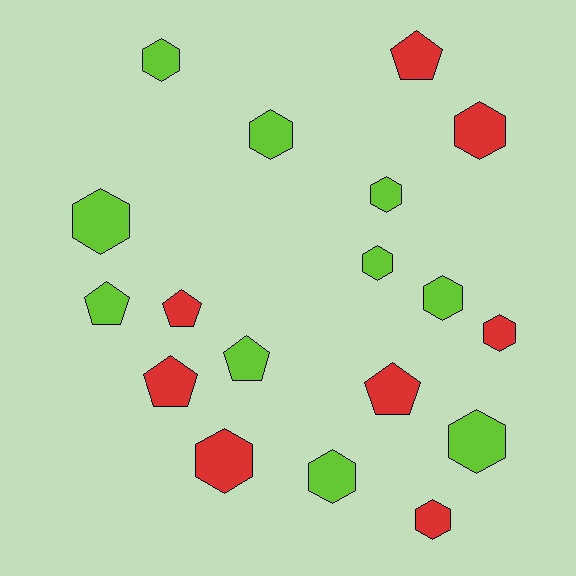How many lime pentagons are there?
There are 2 lime pentagons.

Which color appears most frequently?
Lime, with 10 objects.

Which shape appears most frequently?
Hexagon, with 12 objects.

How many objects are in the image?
There are 18 objects.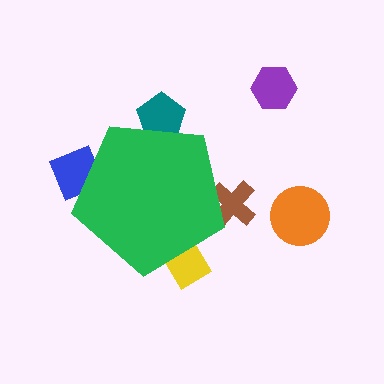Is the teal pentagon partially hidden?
Yes, the teal pentagon is partially hidden behind the green pentagon.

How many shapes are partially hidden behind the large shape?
4 shapes are partially hidden.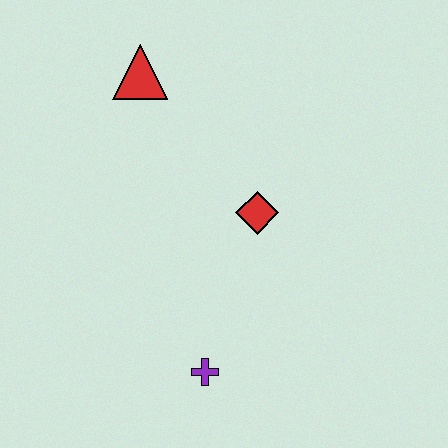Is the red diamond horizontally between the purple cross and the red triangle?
No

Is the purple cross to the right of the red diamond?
No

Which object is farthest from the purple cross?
The red triangle is farthest from the purple cross.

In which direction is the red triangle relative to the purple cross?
The red triangle is above the purple cross.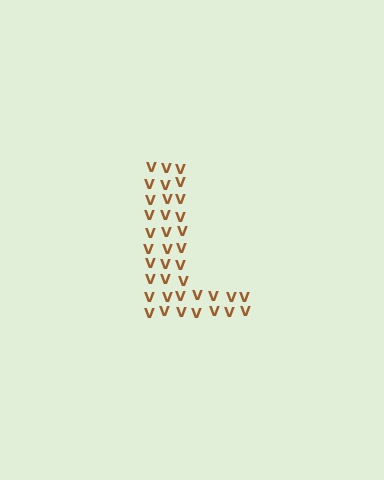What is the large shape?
The large shape is the letter L.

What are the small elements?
The small elements are letter V's.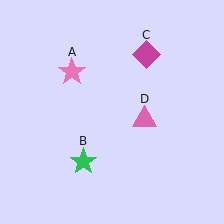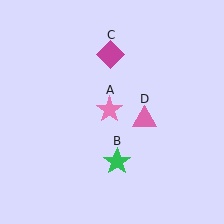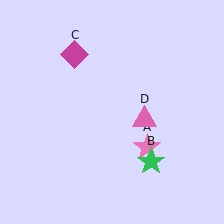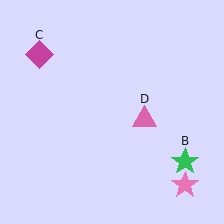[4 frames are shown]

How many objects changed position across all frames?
3 objects changed position: pink star (object A), green star (object B), magenta diamond (object C).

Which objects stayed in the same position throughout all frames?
Pink triangle (object D) remained stationary.